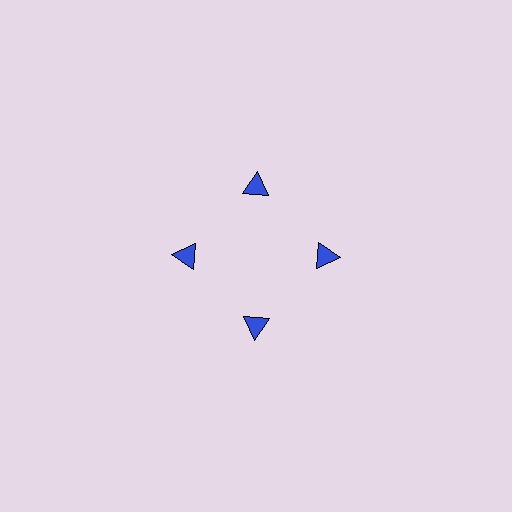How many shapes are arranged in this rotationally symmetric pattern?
There are 4 shapes, arranged in 4 groups of 1.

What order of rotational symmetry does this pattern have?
This pattern has 4-fold rotational symmetry.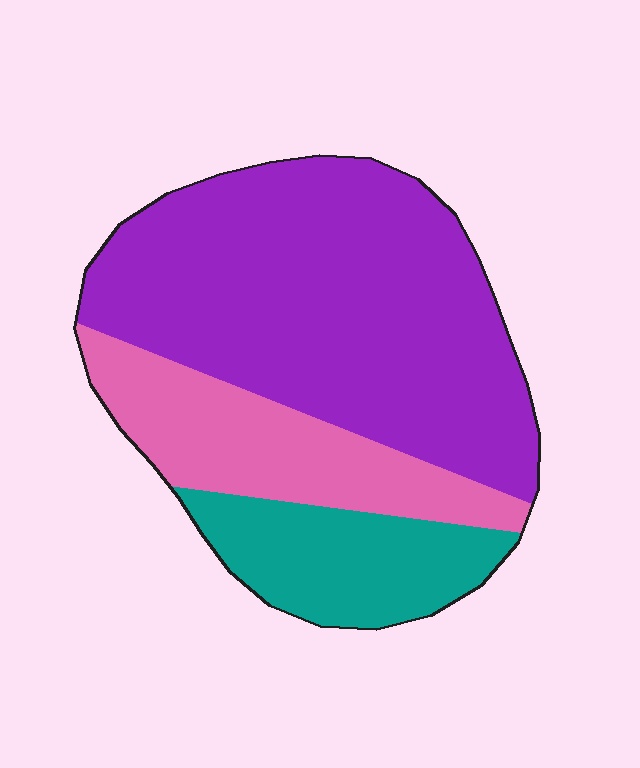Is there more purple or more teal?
Purple.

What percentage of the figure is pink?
Pink takes up about one fifth (1/5) of the figure.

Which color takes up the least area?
Teal, at roughly 20%.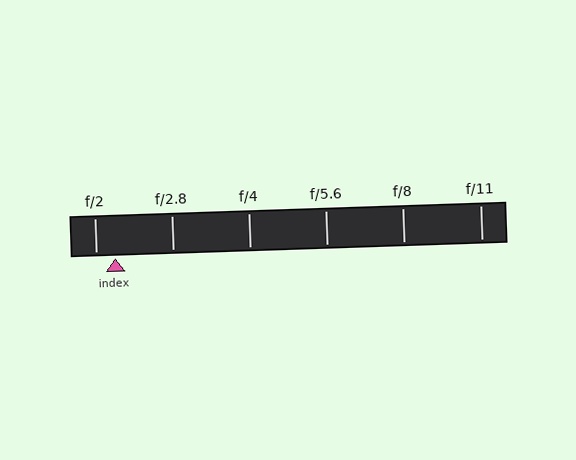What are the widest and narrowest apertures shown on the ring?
The widest aperture shown is f/2 and the narrowest is f/11.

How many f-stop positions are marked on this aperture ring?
There are 6 f-stop positions marked.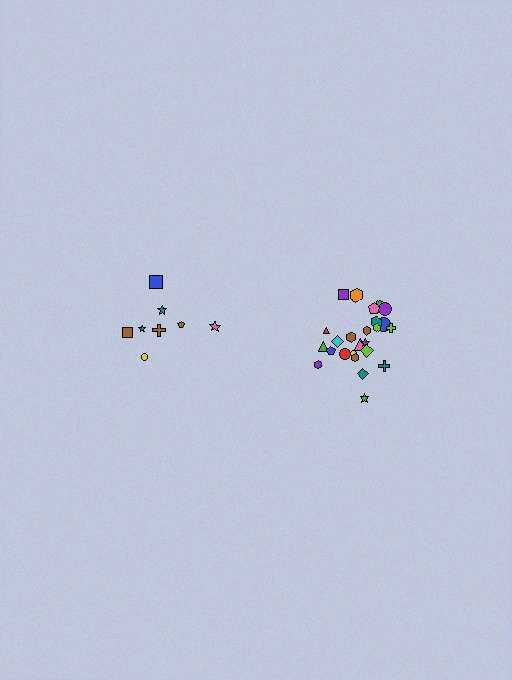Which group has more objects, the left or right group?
The right group.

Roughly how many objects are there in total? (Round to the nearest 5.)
Roughly 35 objects in total.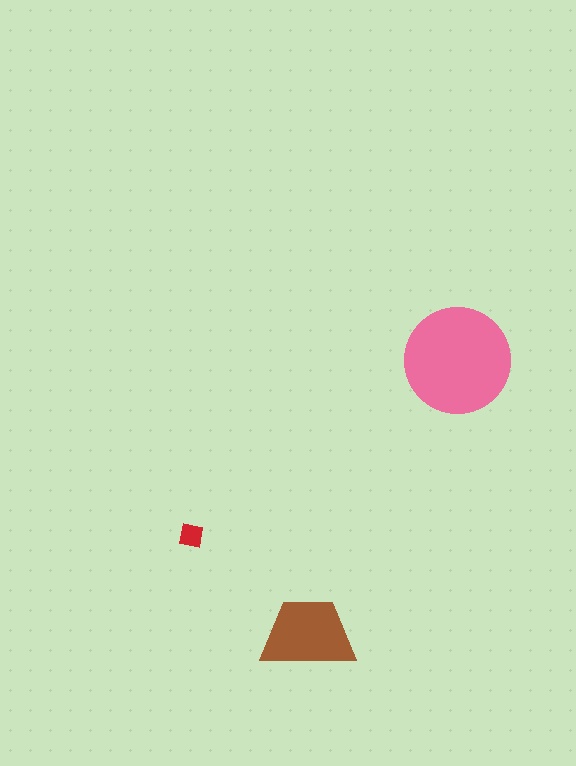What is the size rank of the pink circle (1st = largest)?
1st.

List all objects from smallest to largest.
The red square, the brown trapezoid, the pink circle.